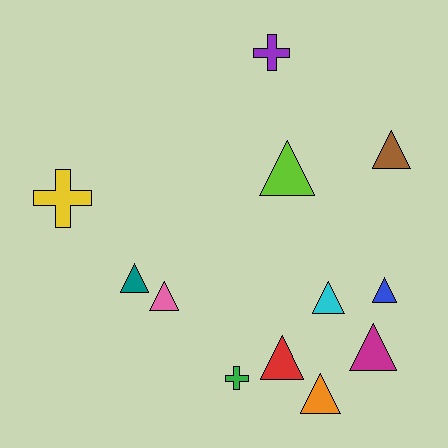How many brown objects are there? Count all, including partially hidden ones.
There is 1 brown object.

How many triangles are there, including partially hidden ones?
There are 9 triangles.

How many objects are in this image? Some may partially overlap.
There are 12 objects.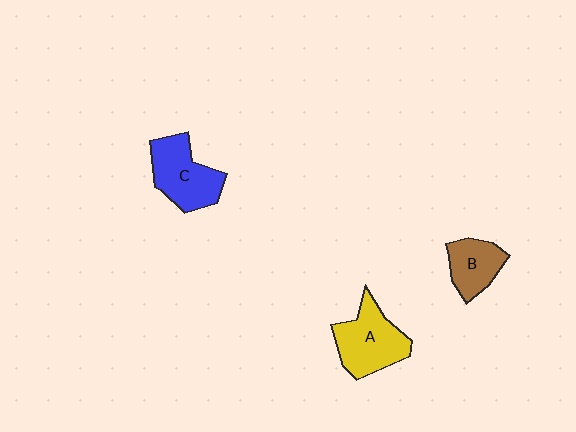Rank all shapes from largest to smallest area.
From largest to smallest: A (yellow), C (blue), B (brown).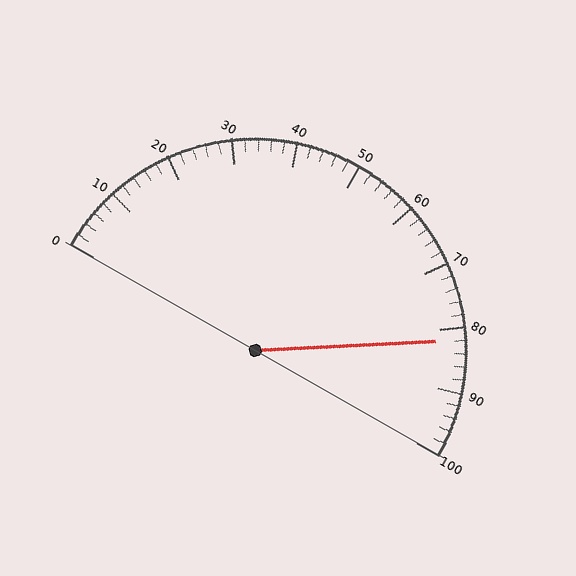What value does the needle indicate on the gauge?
The needle indicates approximately 82.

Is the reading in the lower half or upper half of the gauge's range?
The reading is in the upper half of the range (0 to 100).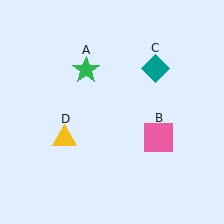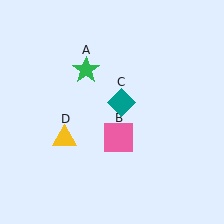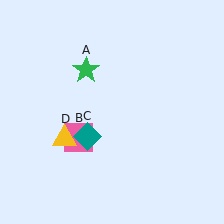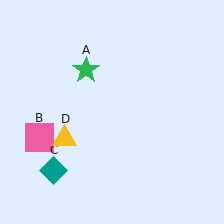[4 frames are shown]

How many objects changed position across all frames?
2 objects changed position: pink square (object B), teal diamond (object C).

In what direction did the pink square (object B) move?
The pink square (object B) moved left.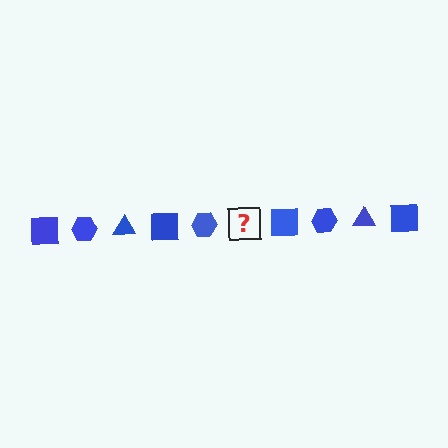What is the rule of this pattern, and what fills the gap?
The rule is that the pattern cycles through square, hexagon, triangle shapes in blue. The gap should be filled with a blue triangle.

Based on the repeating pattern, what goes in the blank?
The blank should be a blue triangle.